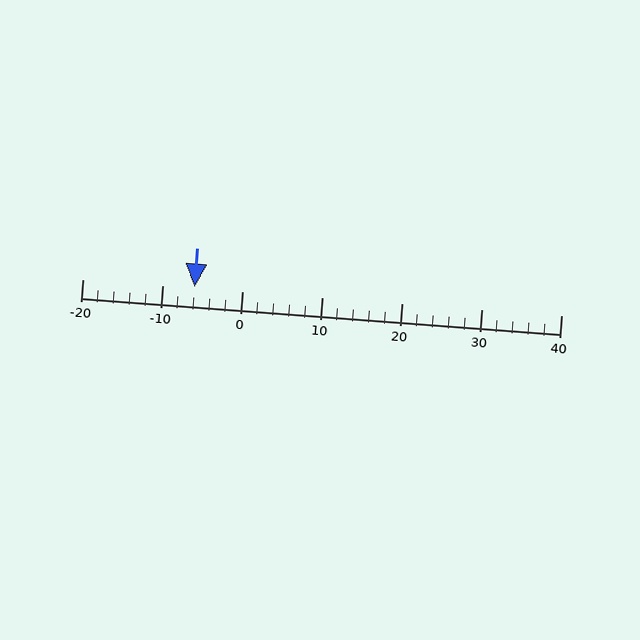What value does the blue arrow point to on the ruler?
The blue arrow points to approximately -6.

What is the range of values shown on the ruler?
The ruler shows values from -20 to 40.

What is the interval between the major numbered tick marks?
The major tick marks are spaced 10 units apart.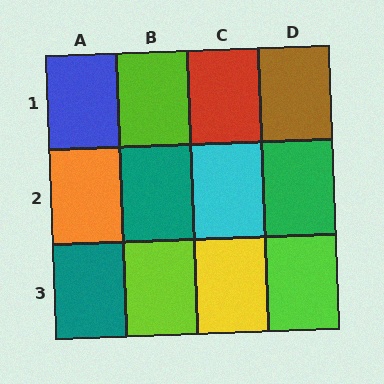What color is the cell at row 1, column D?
Brown.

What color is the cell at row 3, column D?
Lime.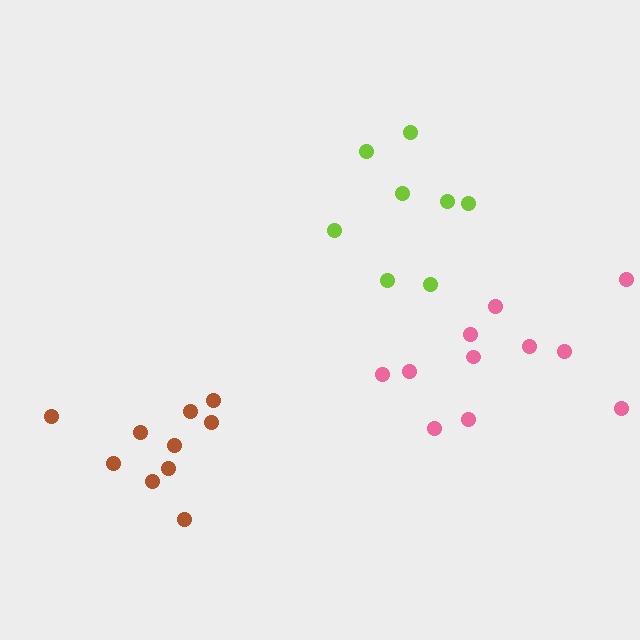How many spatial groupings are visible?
There are 3 spatial groupings.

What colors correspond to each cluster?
The clusters are colored: lime, brown, pink.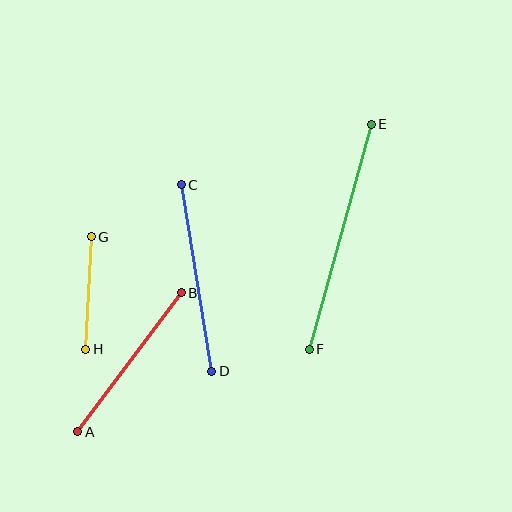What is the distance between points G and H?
The distance is approximately 113 pixels.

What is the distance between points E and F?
The distance is approximately 233 pixels.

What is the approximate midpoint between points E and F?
The midpoint is at approximately (340, 237) pixels.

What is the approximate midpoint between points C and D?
The midpoint is at approximately (197, 278) pixels.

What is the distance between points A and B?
The distance is approximately 173 pixels.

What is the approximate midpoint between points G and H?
The midpoint is at approximately (89, 293) pixels.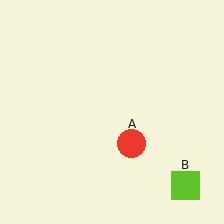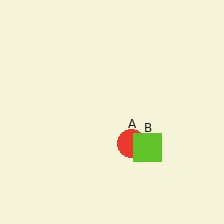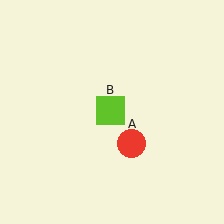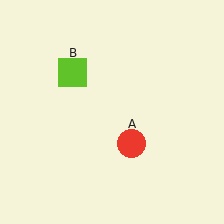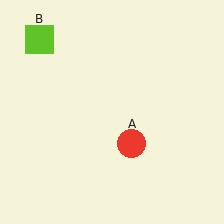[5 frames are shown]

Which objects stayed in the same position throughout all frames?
Red circle (object A) remained stationary.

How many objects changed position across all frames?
1 object changed position: lime square (object B).